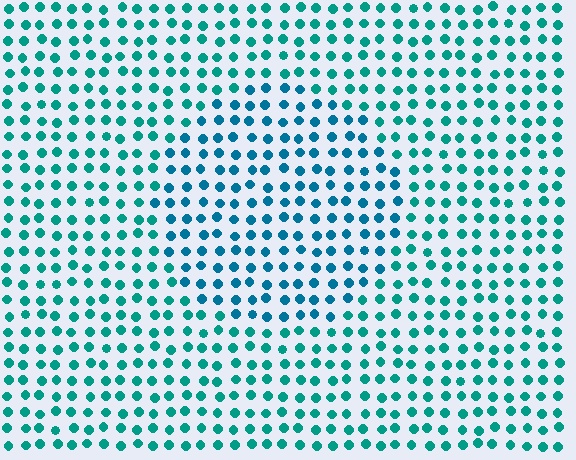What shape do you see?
I see a circle.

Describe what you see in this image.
The image is filled with small teal elements in a uniform arrangement. A circle-shaped region is visible where the elements are tinted to a slightly different hue, forming a subtle color boundary.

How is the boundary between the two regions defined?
The boundary is defined purely by a slight shift in hue (about 24 degrees). Spacing, size, and orientation are identical on both sides.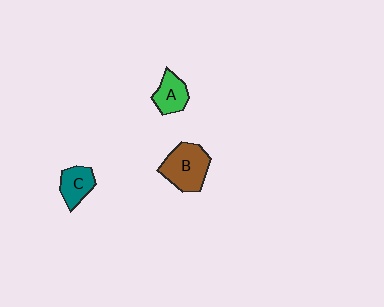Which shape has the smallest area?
Shape C (teal).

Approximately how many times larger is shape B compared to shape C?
Approximately 1.6 times.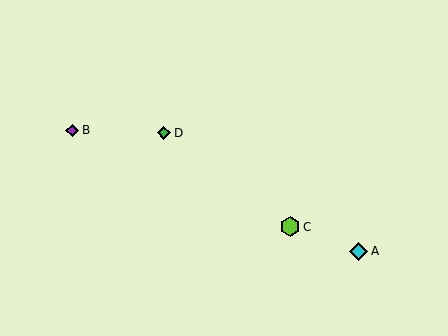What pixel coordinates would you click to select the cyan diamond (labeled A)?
Click at (358, 251) to select the cyan diamond A.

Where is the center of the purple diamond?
The center of the purple diamond is at (72, 130).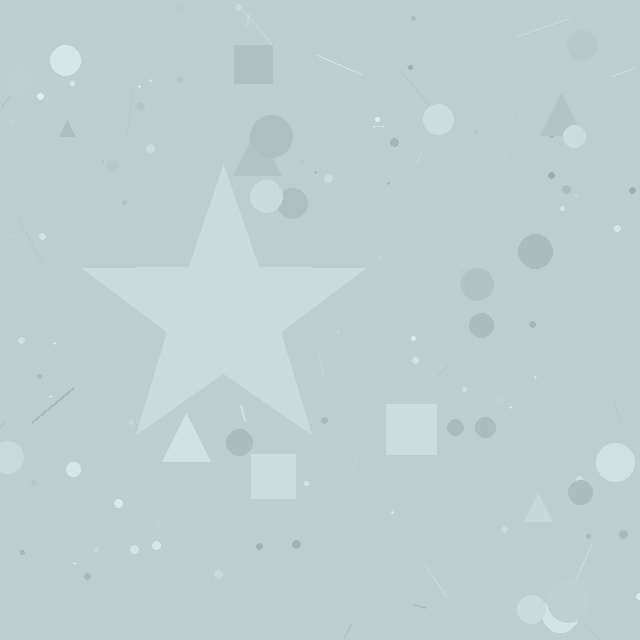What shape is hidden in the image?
A star is hidden in the image.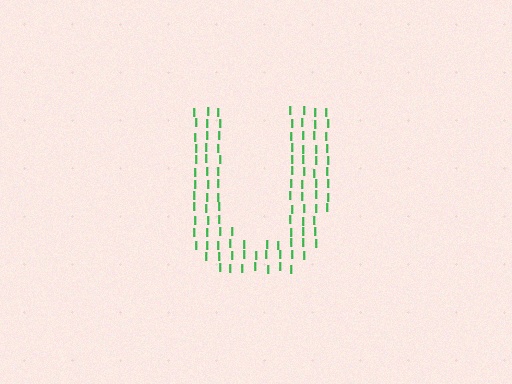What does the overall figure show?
The overall figure shows the letter U.